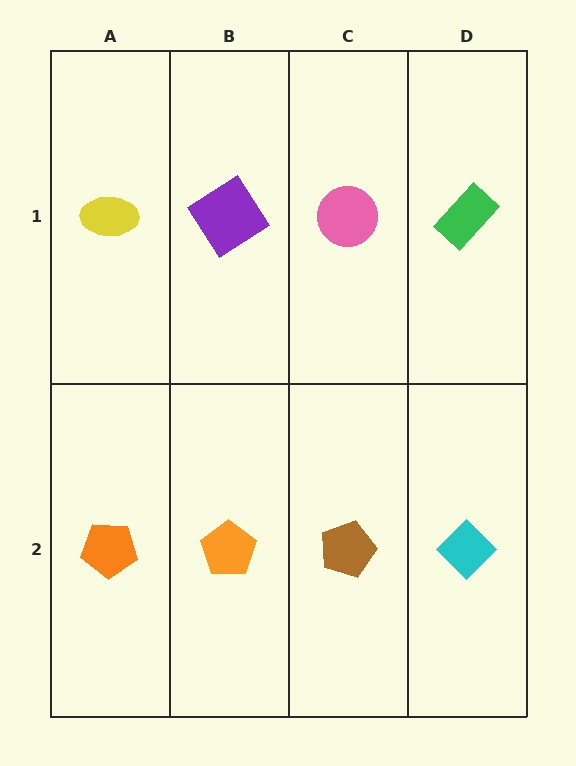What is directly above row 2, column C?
A pink circle.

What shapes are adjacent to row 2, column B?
A purple diamond (row 1, column B), an orange pentagon (row 2, column A), a brown pentagon (row 2, column C).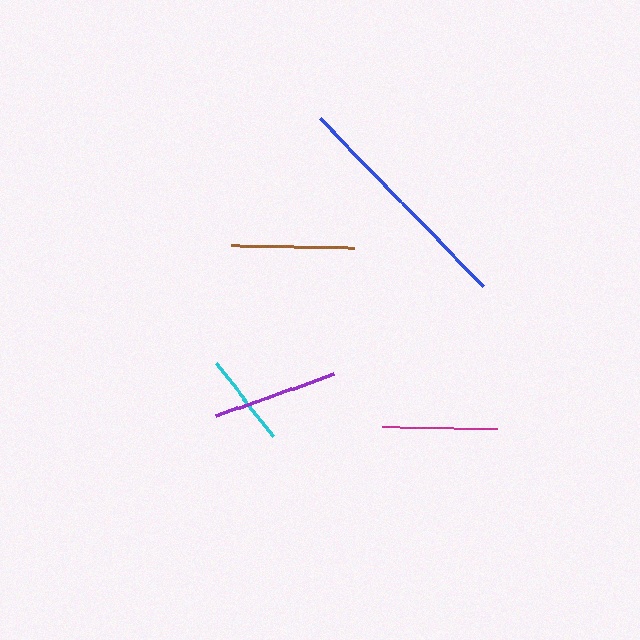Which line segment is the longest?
The blue line is the longest at approximately 234 pixels.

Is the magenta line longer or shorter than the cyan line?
The magenta line is longer than the cyan line.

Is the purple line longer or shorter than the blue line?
The blue line is longer than the purple line.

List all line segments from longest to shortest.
From longest to shortest: blue, purple, brown, magenta, cyan.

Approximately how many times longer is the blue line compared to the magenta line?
The blue line is approximately 2.0 times the length of the magenta line.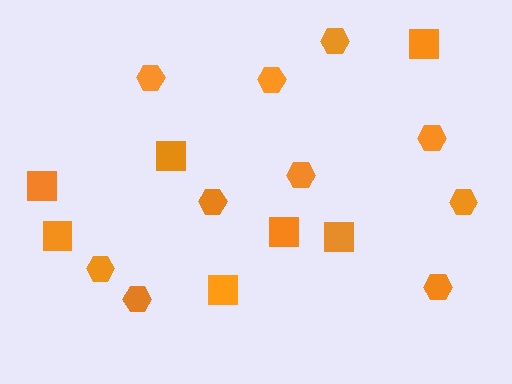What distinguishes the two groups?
There are 2 groups: one group of squares (7) and one group of hexagons (10).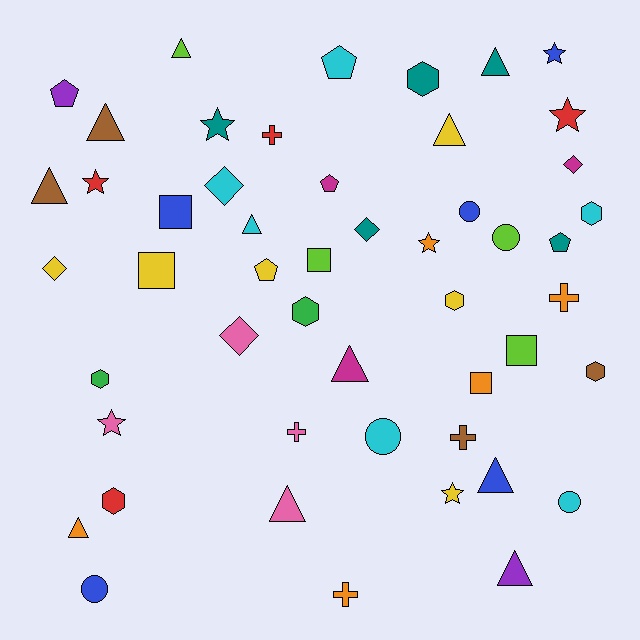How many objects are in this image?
There are 50 objects.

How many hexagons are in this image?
There are 7 hexagons.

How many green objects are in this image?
There are 2 green objects.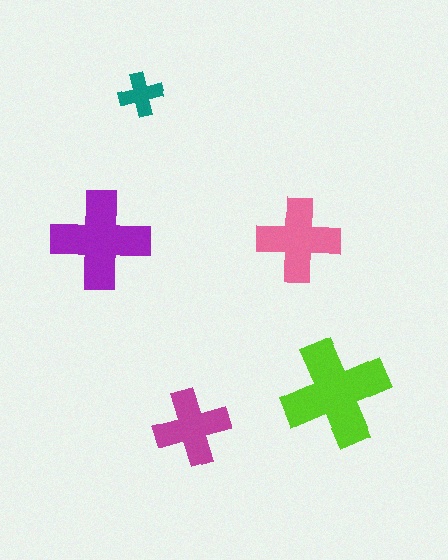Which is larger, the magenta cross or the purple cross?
The purple one.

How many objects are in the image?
There are 5 objects in the image.